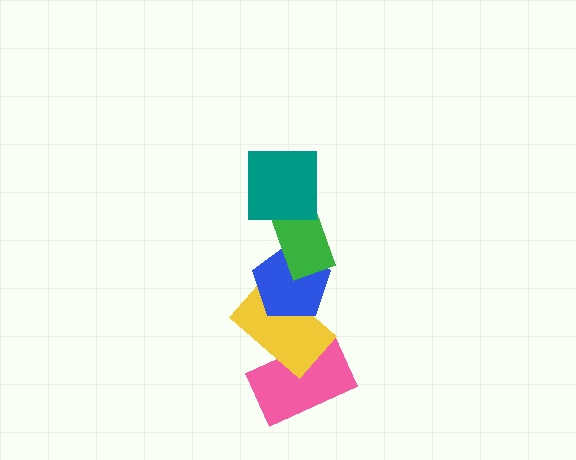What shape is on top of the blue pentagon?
The green rectangle is on top of the blue pentagon.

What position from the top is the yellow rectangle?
The yellow rectangle is 4th from the top.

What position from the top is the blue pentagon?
The blue pentagon is 3rd from the top.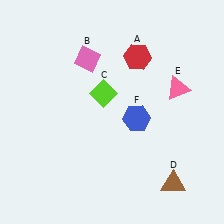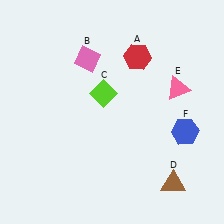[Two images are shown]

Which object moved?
The blue hexagon (F) moved right.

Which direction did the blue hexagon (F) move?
The blue hexagon (F) moved right.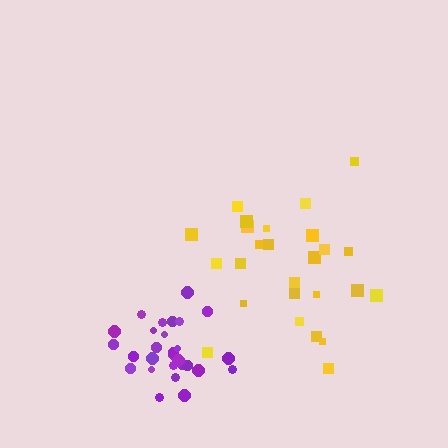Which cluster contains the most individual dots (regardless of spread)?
Purple (29).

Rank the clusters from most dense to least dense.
purple, yellow.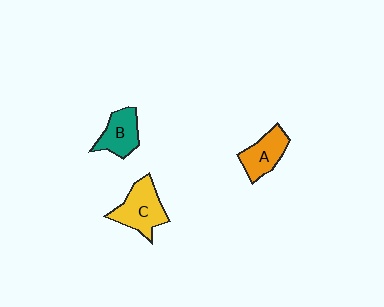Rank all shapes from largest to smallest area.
From largest to smallest: C (yellow), A (orange), B (teal).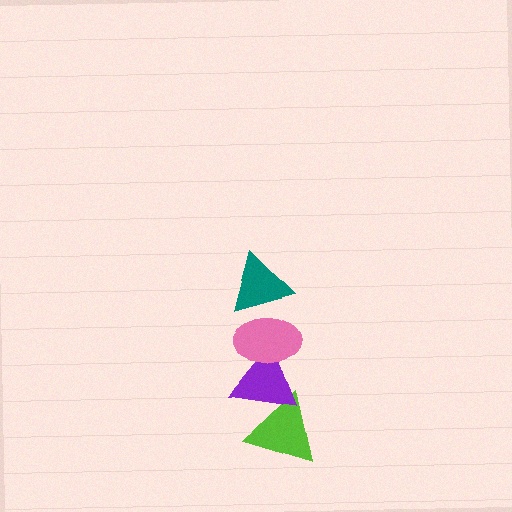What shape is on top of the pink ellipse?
The teal triangle is on top of the pink ellipse.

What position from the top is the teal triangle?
The teal triangle is 1st from the top.